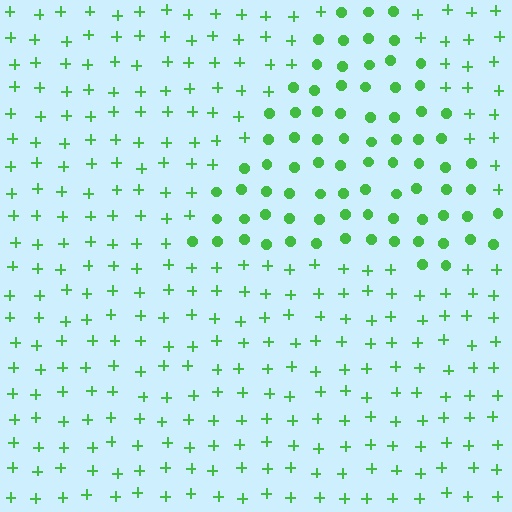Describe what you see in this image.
The image is filled with small green elements arranged in a uniform grid. A triangle-shaped region contains circles, while the surrounding area contains plus signs. The boundary is defined purely by the change in element shape.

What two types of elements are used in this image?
The image uses circles inside the triangle region and plus signs outside it.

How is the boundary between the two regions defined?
The boundary is defined by a change in element shape: circles inside vs. plus signs outside. All elements share the same color and spacing.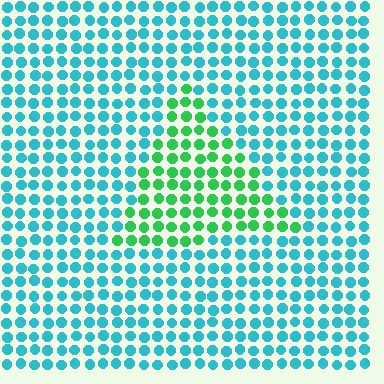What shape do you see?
I see a triangle.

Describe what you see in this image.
The image is filled with small cyan elements in a uniform arrangement. A triangle-shaped region is visible where the elements are tinted to a slightly different hue, forming a subtle color boundary.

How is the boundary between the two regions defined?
The boundary is defined purely by a slight shift in hue (about 50 degrees). Spacing, size, and orientation are identical on both sides.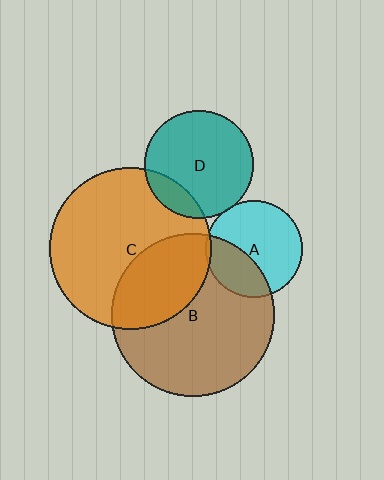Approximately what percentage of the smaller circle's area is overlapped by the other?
Approximately 5%.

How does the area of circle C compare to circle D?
Approximately 2.2 times.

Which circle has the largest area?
Circle B (brown).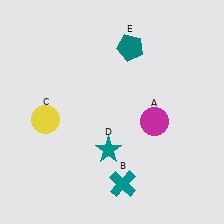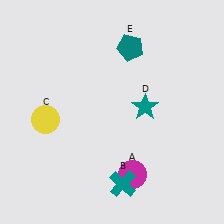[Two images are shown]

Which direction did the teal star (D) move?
The teal star (D) moved up.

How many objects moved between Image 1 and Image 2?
2 objects moved between the two images.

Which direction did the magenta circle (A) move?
The magenta circle (A) moved down.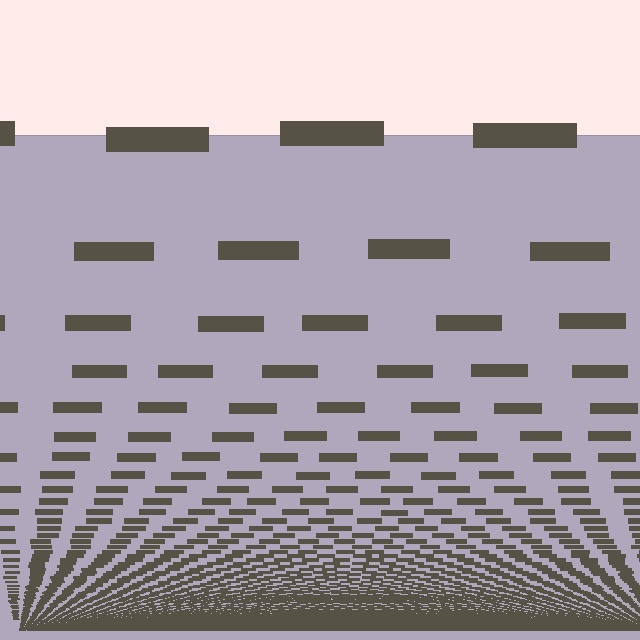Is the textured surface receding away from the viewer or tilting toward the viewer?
The surface appears to tilt toward the viewer. Texture elements get larger and sparser toward the top.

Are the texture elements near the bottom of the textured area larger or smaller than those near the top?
Smaller. The gradient is inverted — elements near the bottom are smaller and denser.